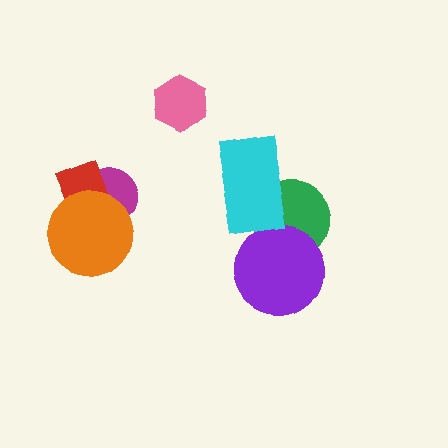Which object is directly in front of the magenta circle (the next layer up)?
The red diamond is directly in front of the magenta circle.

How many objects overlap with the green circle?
2 objects overlap with the green circle.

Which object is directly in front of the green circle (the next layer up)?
The purple circle is directly in front of the green circle.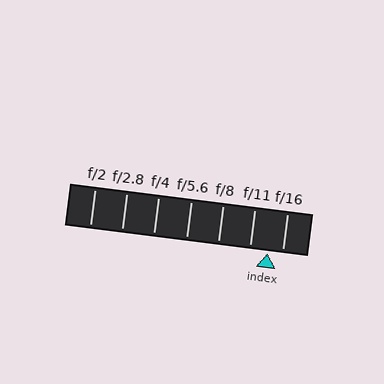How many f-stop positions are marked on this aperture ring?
There are 7 f-stop positions marked.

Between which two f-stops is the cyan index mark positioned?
The index mark is between f/11 and f/16.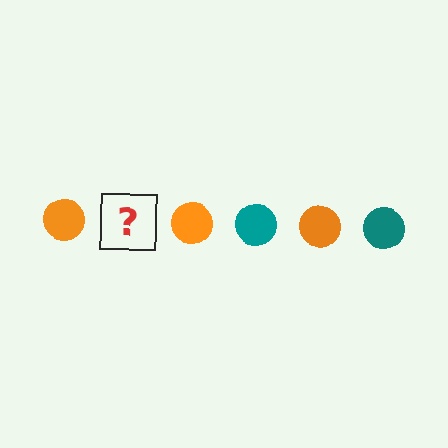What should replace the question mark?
The question mark should be replaced with a teal circle.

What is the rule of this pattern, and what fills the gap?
The rule is that the pattern cycles through orange, teal circles. The gap should be filled with a teal circle.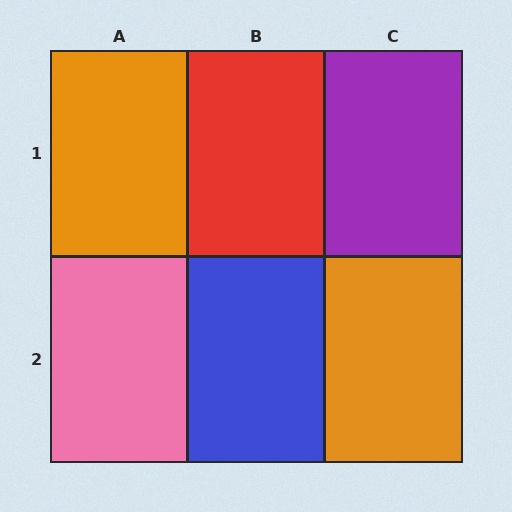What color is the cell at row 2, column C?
Orange.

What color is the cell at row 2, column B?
Blue.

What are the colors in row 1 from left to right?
Orange, red, purple.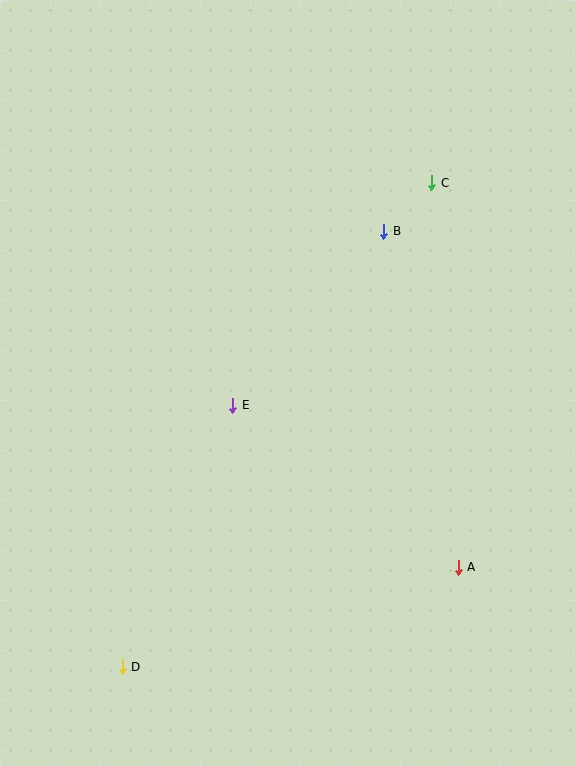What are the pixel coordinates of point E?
Point E is at (233, 405).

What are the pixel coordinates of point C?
Point C is at (432, 183).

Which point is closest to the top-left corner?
Point B is closest to the top-left corner.